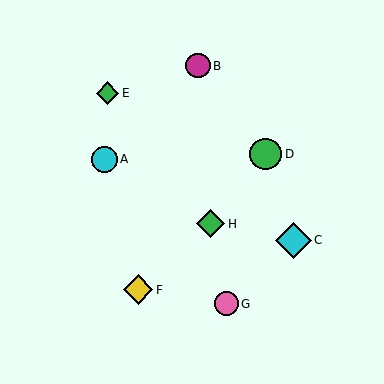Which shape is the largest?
The cyan diamond (labeled C) is the largest.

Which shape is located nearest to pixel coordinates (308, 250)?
The cyan diamond (labeled C) at (294, 240) is nearest to that location.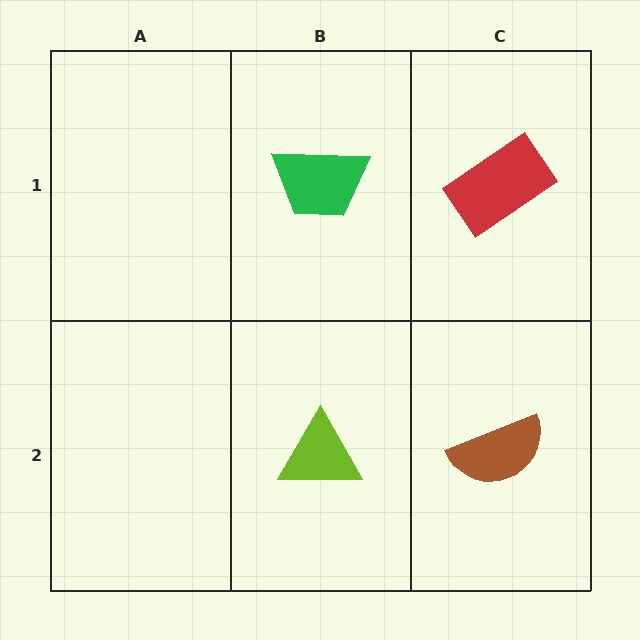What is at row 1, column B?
A green trapezoid.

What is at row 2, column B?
A lime triangle.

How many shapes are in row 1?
2 shapes.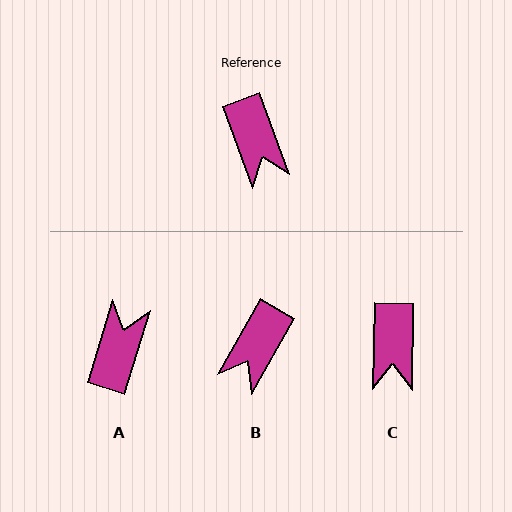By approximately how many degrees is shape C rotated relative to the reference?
Approximately 22 degrees clockwise.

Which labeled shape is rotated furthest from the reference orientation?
A, about 142 degrees away.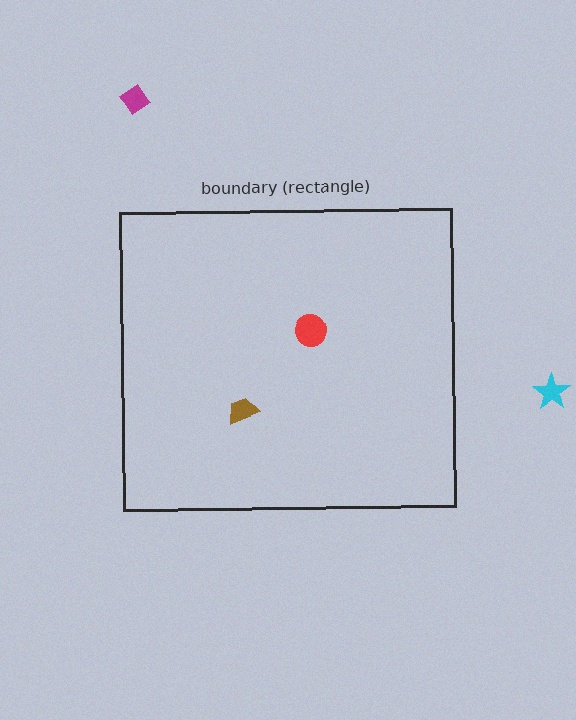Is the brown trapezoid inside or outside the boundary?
Inside.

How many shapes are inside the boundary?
2 inside, 2 outside.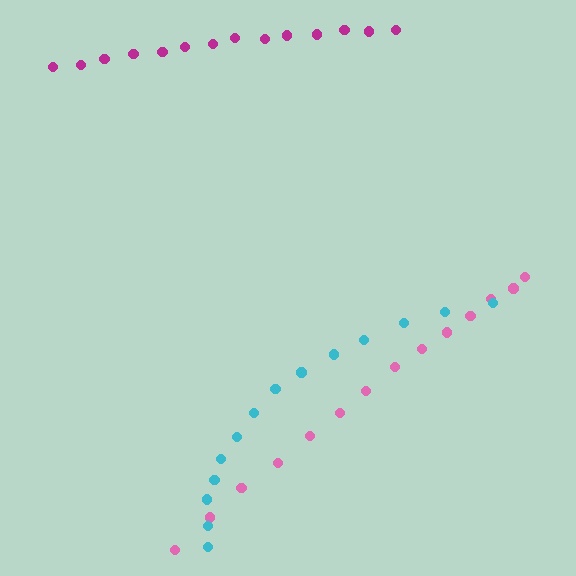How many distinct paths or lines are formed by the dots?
There are 3 distinct paths.